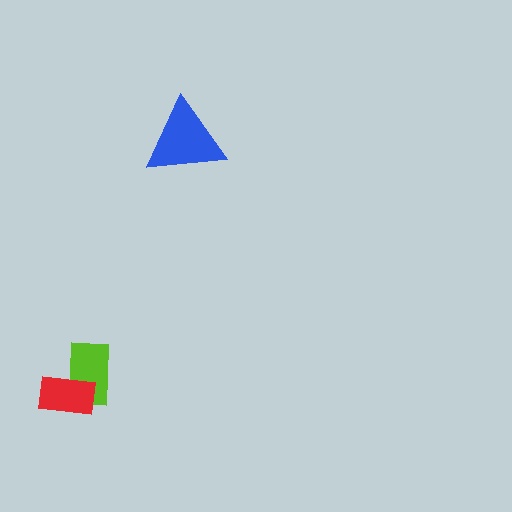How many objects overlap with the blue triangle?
0 objects overlap with the blue triangle.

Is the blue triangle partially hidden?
No, no other shape covers it.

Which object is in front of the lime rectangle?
The red rectangle is in front of the lime rectangle.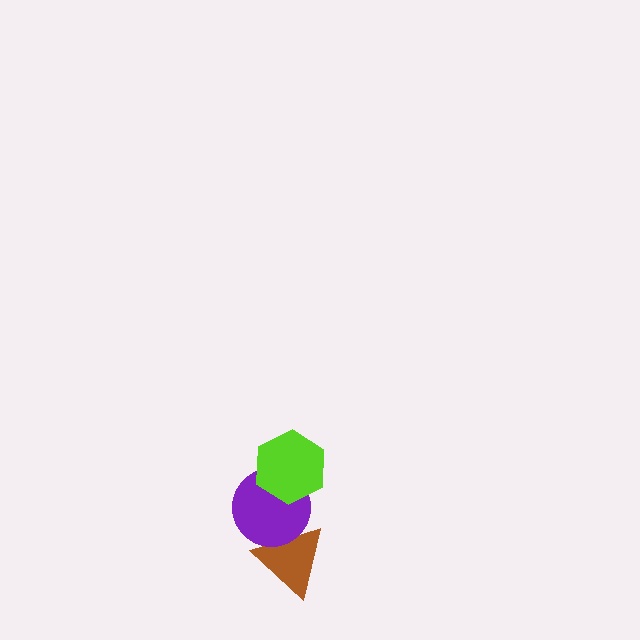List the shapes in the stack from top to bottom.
From top to bottom: the lime hexagon, the purple circle, the brown triangle.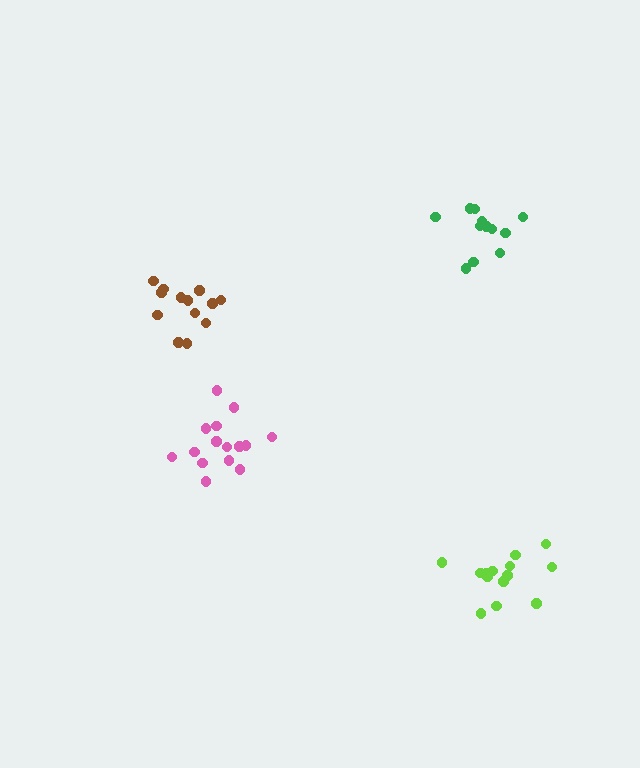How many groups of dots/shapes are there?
There are 4 groups.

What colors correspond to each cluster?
The clusters are colored: pink, green, brown, lime.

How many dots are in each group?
Group 1: 15 dots, Group 2: 12 dots, Group 3: 13 dots, Group 4: 14 dots (54 total).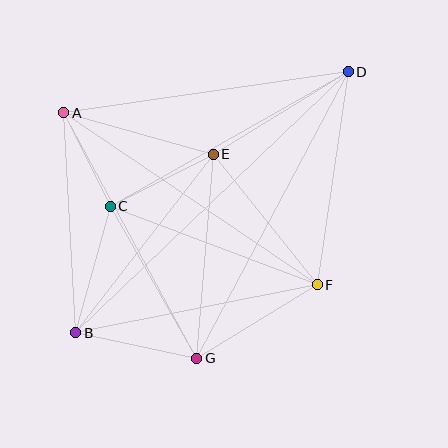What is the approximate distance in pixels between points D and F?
The distance between D and F is approximately 216 pixels.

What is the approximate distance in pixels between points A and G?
The distance between A and G is approximately 279 pixels.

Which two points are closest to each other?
Points A and C are closest to each other.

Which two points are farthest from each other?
Points B and D are farthest from each other.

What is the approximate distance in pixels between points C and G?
The distance between C and G is approximately 175 pixels.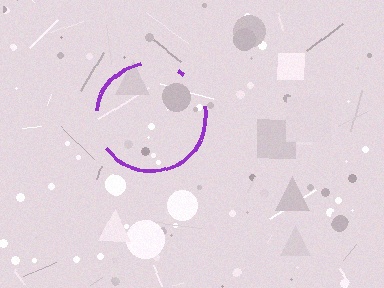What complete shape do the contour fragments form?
The contour fragments form a circle.